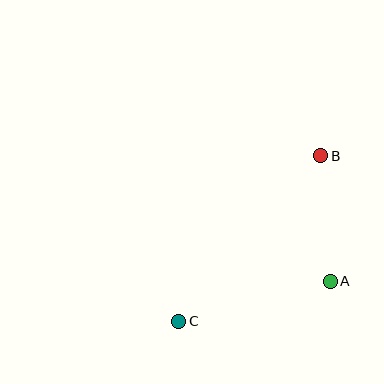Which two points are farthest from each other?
Points B and C are farthest from each other.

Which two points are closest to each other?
Points A and B are closest to each other.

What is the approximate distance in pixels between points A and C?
The distance between A and C is approximately 157 pixels.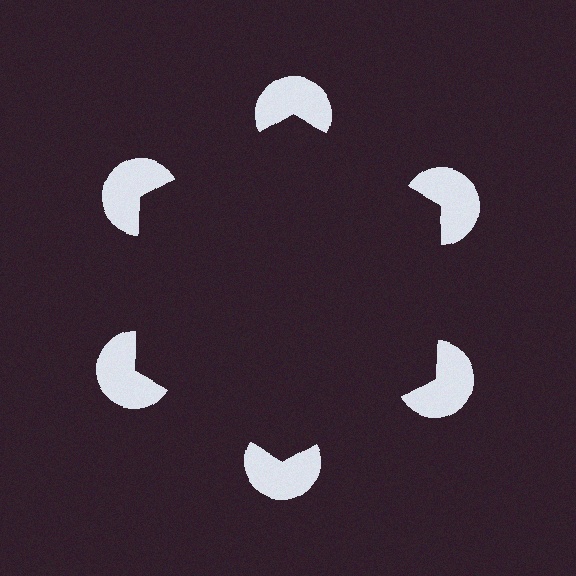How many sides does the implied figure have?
6 sides.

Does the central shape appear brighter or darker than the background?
It typically appears slightly darker than the background, even though no actual brightness change is drawn.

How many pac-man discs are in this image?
There are 6 — one at each vertex of the illusory hexagon.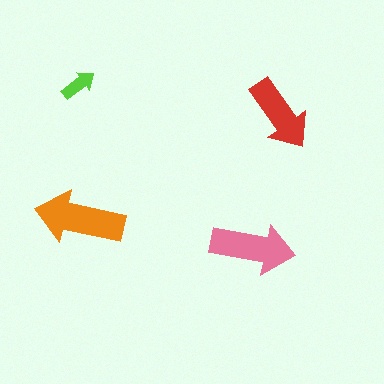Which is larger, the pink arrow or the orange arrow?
The orange one.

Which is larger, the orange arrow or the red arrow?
The orange one.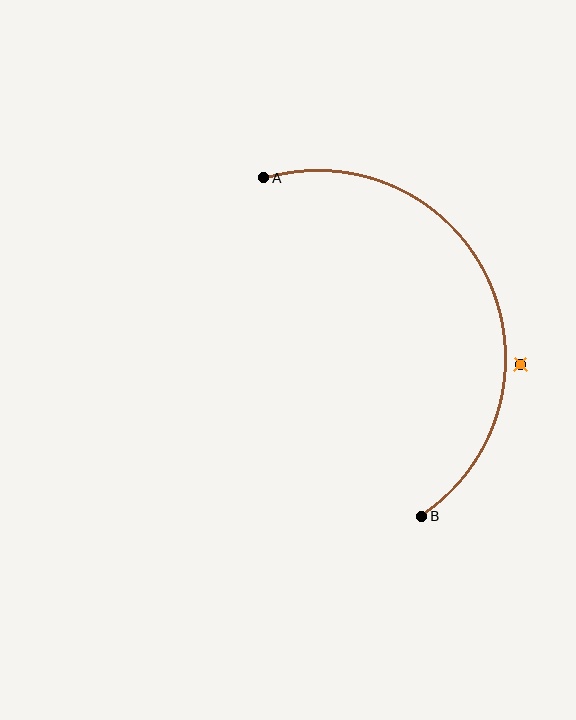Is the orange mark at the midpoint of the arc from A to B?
No — the orange mark does not lie on the arc at all. It sits slightly outside the curve.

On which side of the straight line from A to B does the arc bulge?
The arc bulges to the right of the straight line connecting A and B.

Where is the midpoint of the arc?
The arc midpoint is the point on the curve farthest from the straight line joining A and B. It sits to the right of that line.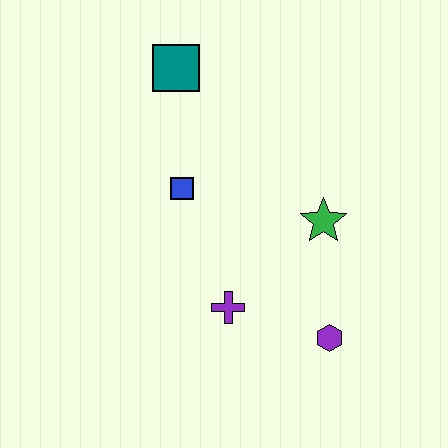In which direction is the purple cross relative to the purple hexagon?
The purple cross is to the left of the purple hexagon.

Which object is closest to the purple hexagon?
The purple cross is closest to the purple hexagon.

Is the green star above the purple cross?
Yes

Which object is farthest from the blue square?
The purple hexagon is farthest from the blue square.